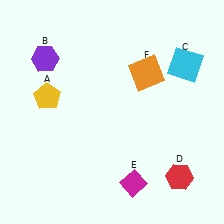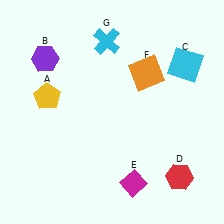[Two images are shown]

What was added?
A cyan cross (G) was added in Image 2.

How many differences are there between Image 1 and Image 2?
There is 1 difference between the two images.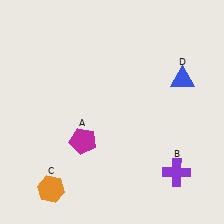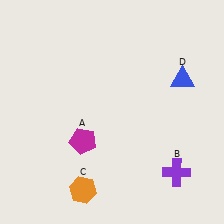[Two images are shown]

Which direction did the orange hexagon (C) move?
The orange hexagon (C) moved right.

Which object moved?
The orange hexagon (C) moved right.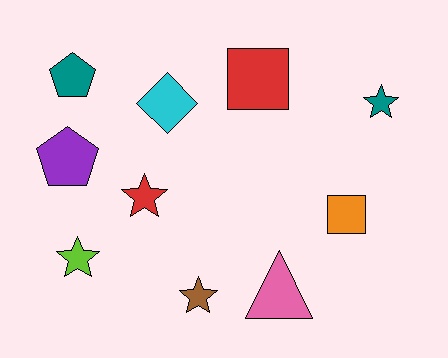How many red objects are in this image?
There are 2 red objects.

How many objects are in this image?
There are 10 objects.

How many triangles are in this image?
There is 1 triangle.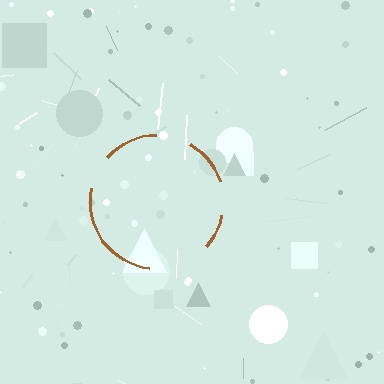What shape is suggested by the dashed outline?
The dashed outline suggests a circle.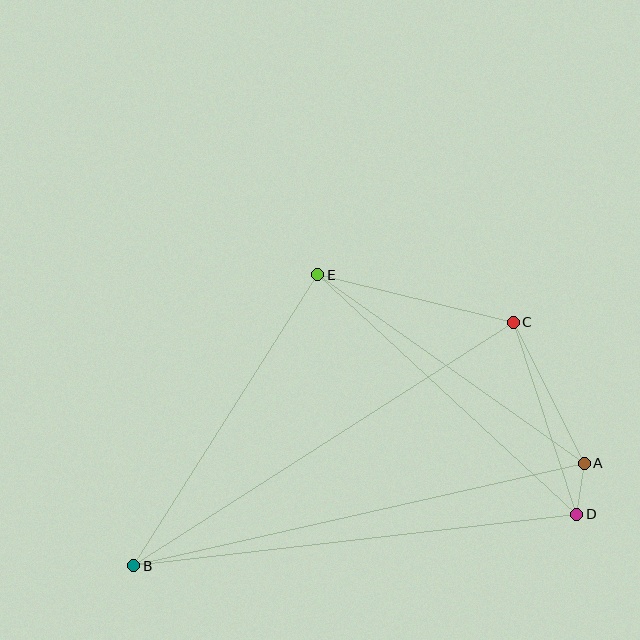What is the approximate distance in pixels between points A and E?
The distance between A and E is approximately 326 pixels.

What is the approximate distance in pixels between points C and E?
The distance between C and E is approximately 201 pixels.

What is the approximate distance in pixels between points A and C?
The distance between A and C is approximately 158 pixels.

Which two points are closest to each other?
Points A and D are closest to each other.